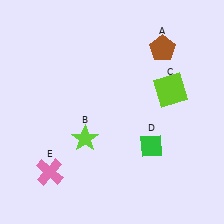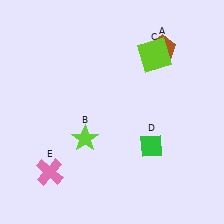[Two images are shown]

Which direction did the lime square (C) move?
The lime square (C) moved up.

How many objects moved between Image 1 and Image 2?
1 object moved between the two images.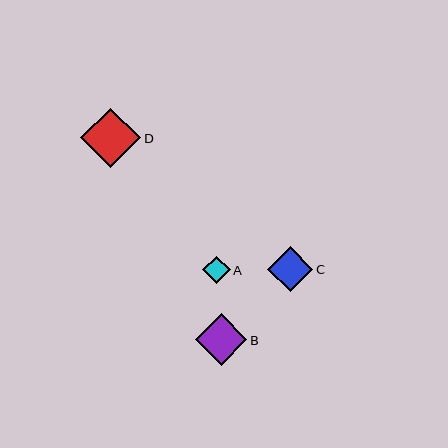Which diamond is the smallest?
Diamond A is the smallest with a size of approximately 27 pixels.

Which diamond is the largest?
Diamond D is the largest with a size of approximately 60 pixels.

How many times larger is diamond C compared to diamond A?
Diamond C is approximately 1.6 times the size of diamond A.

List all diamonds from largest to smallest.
From largest to smallest: D, B, C, A.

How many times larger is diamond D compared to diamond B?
Diamond D is approximately 1.2 times the size of diamond B.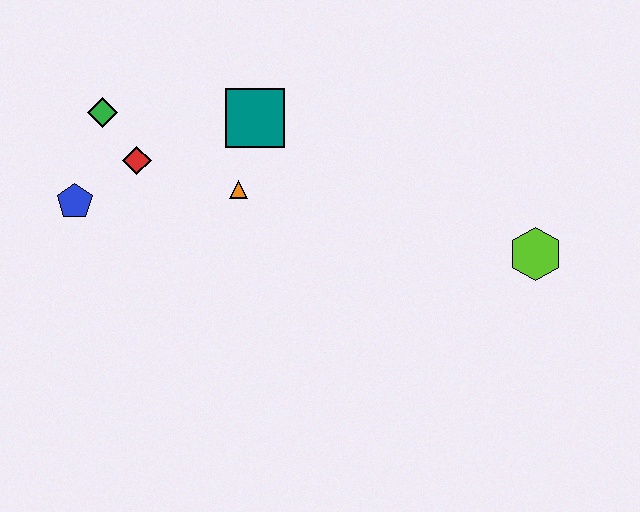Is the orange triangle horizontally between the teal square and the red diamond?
Yes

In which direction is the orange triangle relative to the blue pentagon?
The orange triangle is to the right of the blue pentagon.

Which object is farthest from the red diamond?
The lime hexagon is farthest from the red diamond.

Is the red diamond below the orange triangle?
No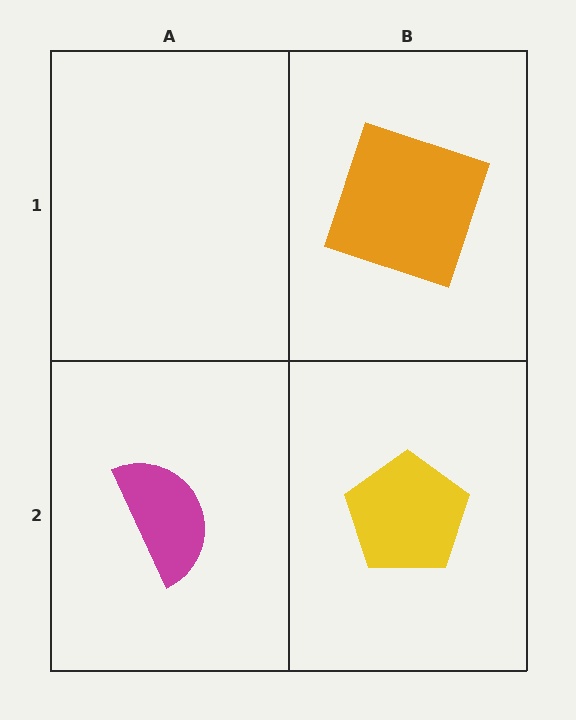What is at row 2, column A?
A magenta semicircle.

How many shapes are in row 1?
1 shape.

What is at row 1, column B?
An orange square.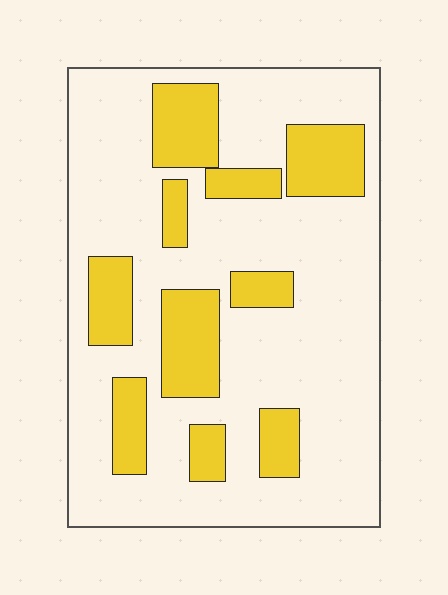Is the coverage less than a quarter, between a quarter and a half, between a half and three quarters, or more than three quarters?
Between a quarter and a half.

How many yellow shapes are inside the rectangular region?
10.